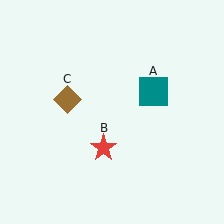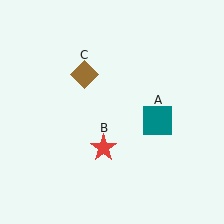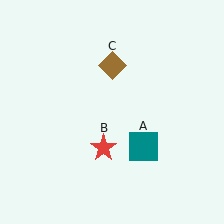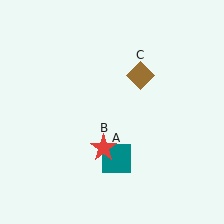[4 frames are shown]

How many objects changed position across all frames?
2 objects changed position: teal square (object A), brown diamond (object C).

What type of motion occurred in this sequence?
The teal square (object A), brown diamond (object C) rotated clockwise around the center of the scene.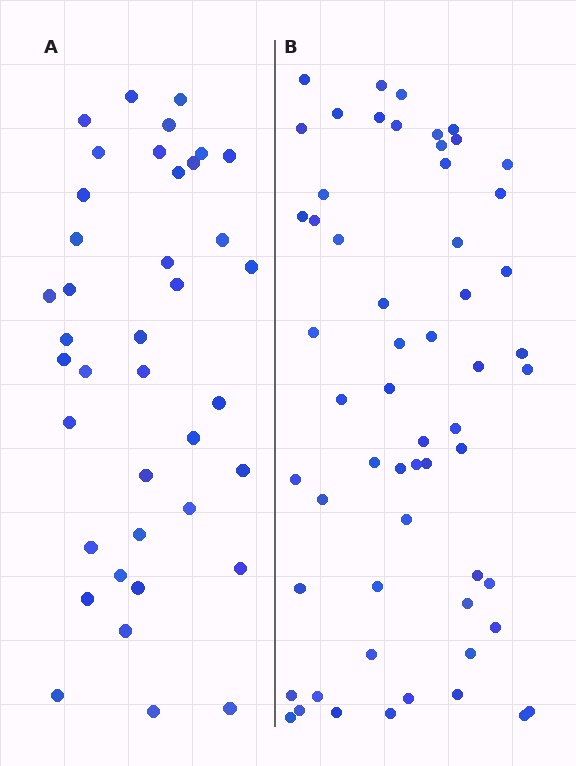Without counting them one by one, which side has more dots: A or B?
Region B (the right region) has more dots.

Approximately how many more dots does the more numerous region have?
Region B has approximately 20 more dots than region A.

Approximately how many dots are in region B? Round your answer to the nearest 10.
About 60 dots. (The exact count is 58, which rounds to 60.)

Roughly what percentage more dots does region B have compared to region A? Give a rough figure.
About 50% more.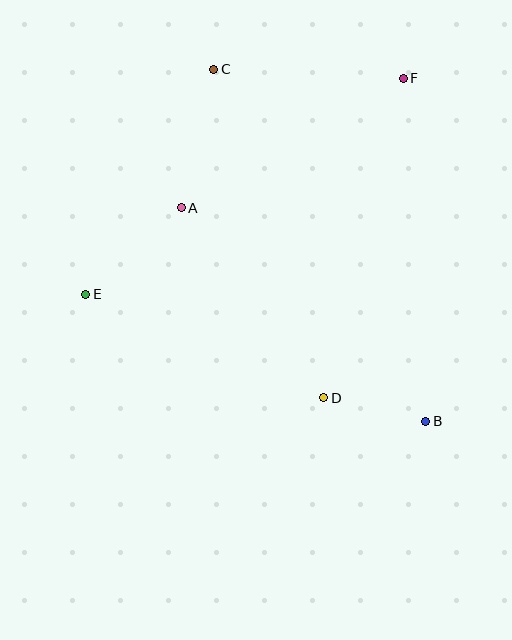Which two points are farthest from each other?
Points B and C are farthest from each other.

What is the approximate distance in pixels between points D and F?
The distance between D and F is approximately 329 pixels.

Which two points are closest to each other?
Points B and D are closest to each other.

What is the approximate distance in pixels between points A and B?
The distance between A and B is approximately 324 pixels.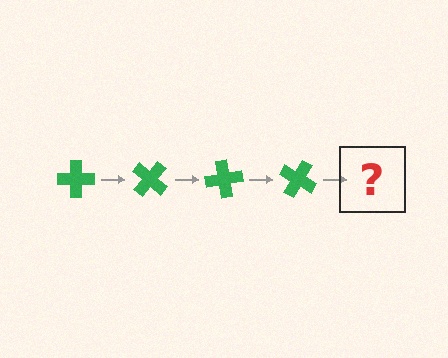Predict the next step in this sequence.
The next step is a green cross rotated 160 degrees.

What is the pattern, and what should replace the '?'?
The pattern is that the cross rotates 40 degrees each step. The '?' should be a green cross rotated 160 degrees.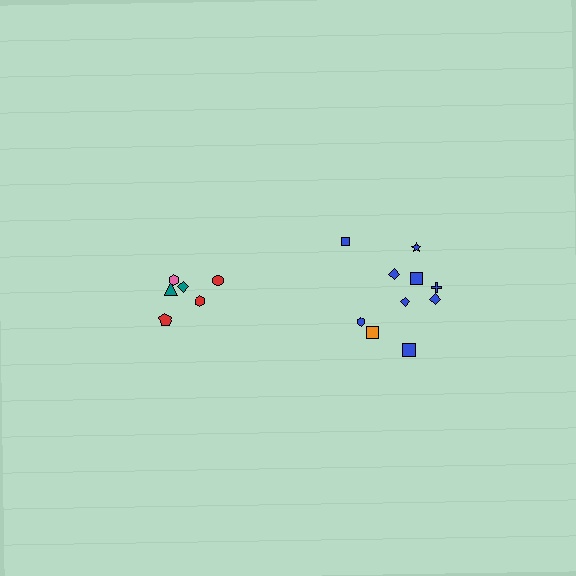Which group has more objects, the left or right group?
The right group.